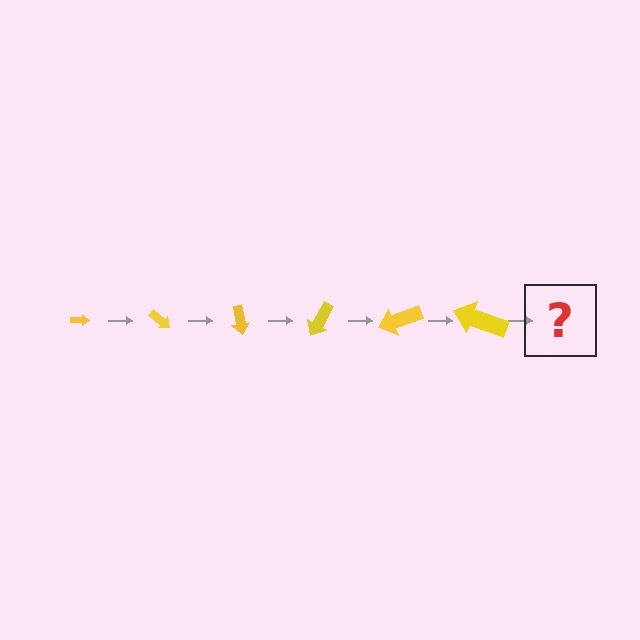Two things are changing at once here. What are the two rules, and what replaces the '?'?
The two rules are that the arrow grows larger each step and it rotates 40 degrees each step. The '?' should be an arrow, larger than the previous one and rotated 240 degrees from the start.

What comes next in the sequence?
The next element should be an arrow, larger than the previous one and rotated 240 degrees from the start.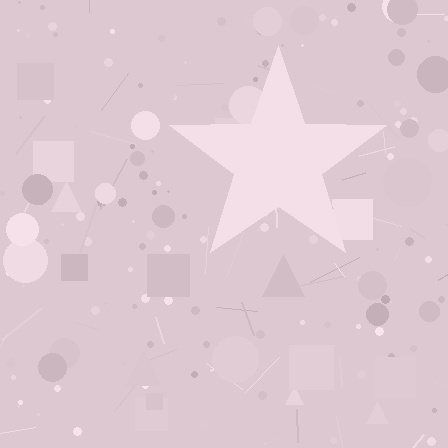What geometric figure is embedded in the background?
A star is embedded in the background.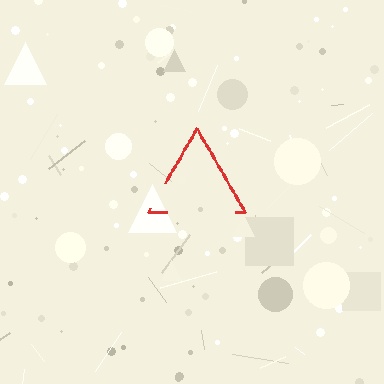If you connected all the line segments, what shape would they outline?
They would outline a triangle.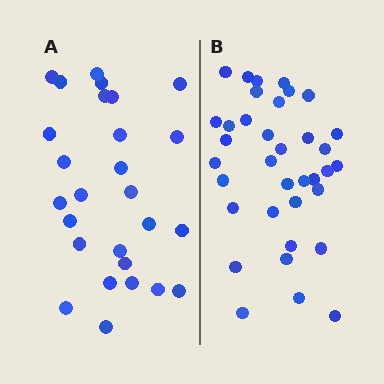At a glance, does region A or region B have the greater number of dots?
Region B (the right region) has more dots.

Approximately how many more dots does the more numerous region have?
Region B has roughly 8 or so more dots than region A.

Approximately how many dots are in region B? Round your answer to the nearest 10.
About 40 dots. (The exact count is 36, which rounds to 40.)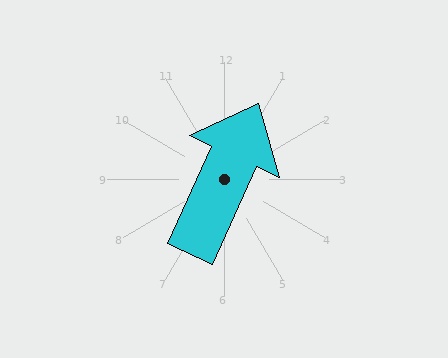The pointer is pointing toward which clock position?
Roughly 1 o'clock.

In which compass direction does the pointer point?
Northeast.